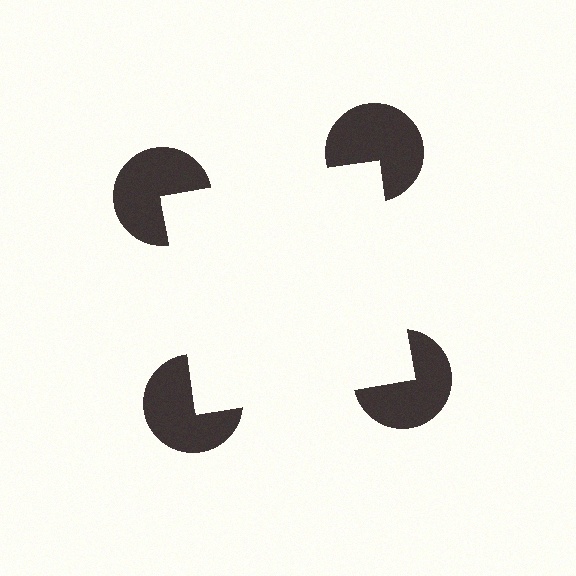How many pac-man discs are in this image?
There are 4 — one at each vertex of the illusory square.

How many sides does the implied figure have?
4 sides.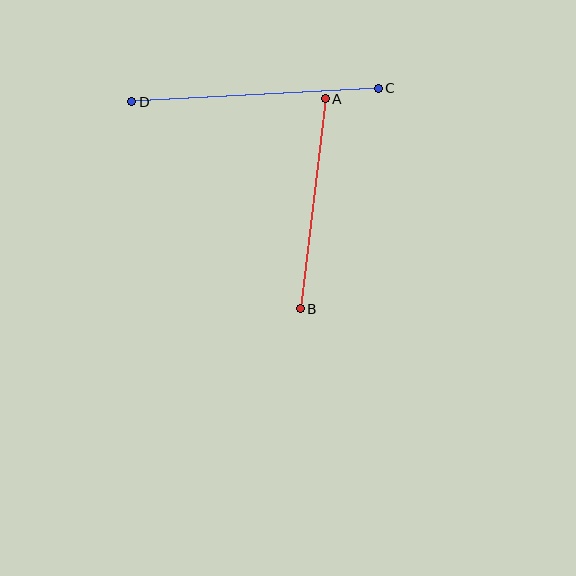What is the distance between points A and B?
The distance is approximately 211 pixels.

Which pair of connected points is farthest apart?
Points C and D are farthest apart.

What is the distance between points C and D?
The distance is approximately 247 pixels.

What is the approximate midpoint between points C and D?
The midpoint is at approximately (255, 95) pixels.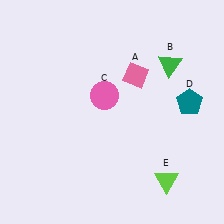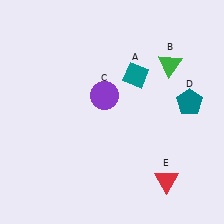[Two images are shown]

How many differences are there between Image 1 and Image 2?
There are 3 differences between the two images.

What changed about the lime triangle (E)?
In Image 1, E is lime. In Image 2, it changed to red.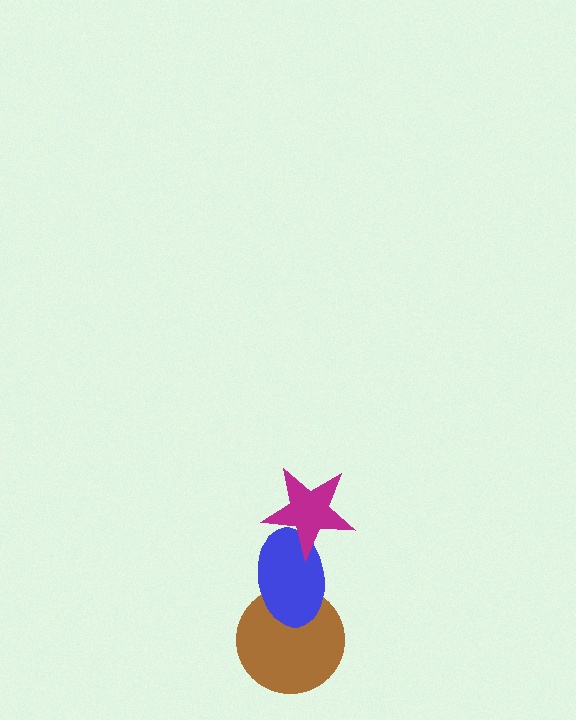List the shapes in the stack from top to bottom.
From top to bottom: the magenta star, the blue ellipse, the brown circle.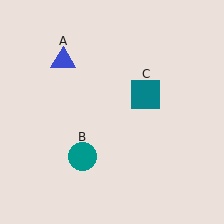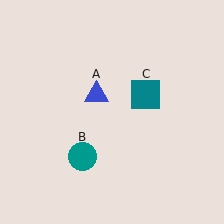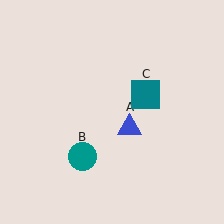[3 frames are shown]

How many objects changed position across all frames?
1 object changed position: blue triangle (object A).